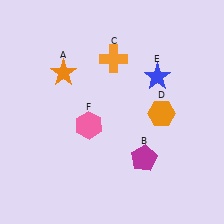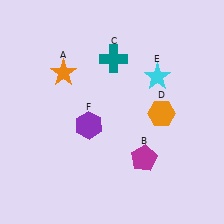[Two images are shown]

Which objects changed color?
C changed from orange to teal. E changed from blue to cyan. F changed from pink to purple.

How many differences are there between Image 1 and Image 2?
There are 3 differences between the two images.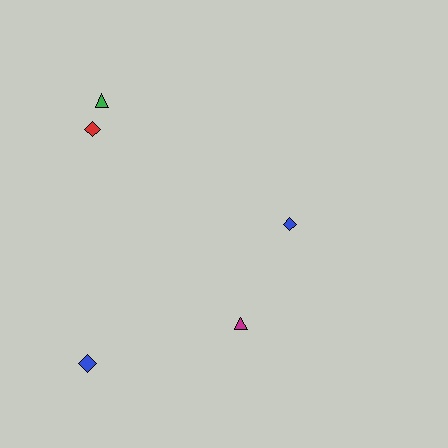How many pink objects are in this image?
There are no pink objects.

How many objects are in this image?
There are 5 objects.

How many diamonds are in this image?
There are 3 diamonds.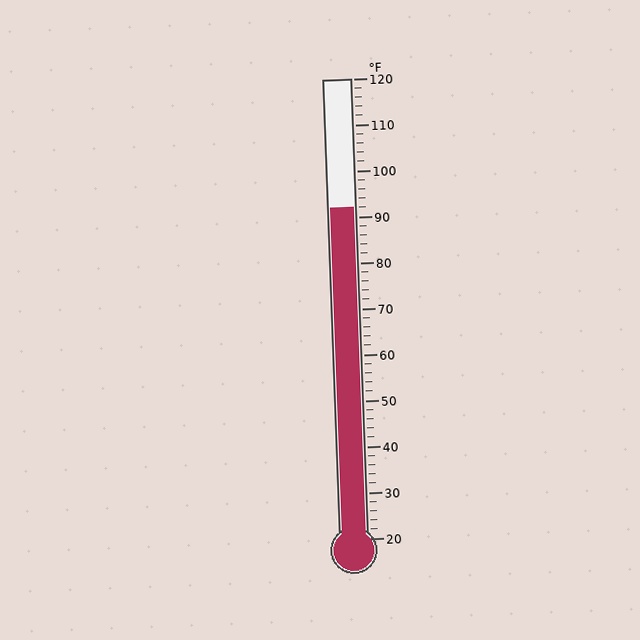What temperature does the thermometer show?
The thermometer shows approximately 92°F.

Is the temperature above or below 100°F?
The temperature is below 100°F.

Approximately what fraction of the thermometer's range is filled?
The thermometer is filled to approximately 70% of its range.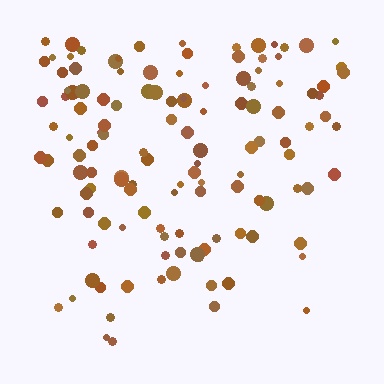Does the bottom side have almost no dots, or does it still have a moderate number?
Still a moderate number, just noticeably fewer than the top.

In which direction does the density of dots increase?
From bottom to top, with the top side densest.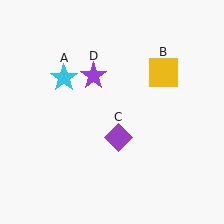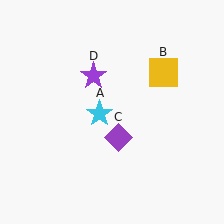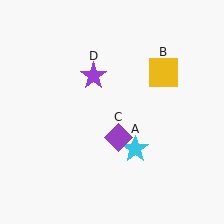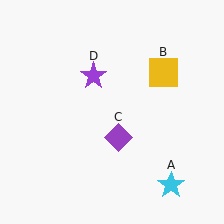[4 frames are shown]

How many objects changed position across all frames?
1 object changed position: cyan star (object A).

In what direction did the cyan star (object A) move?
The cyan star (object A) moved down and to the right.